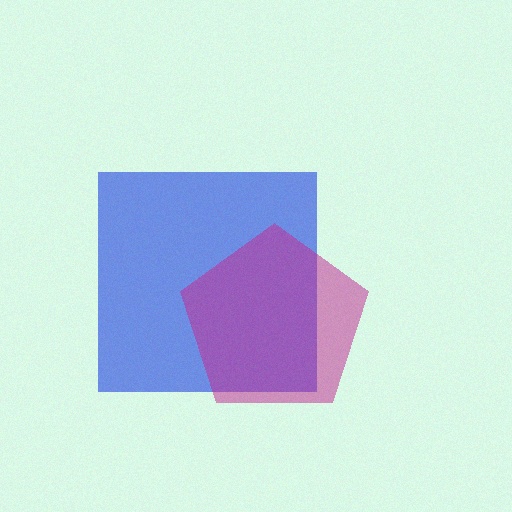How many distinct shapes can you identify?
There are 2 distinct shapes: a blue square, a magenta pentagon.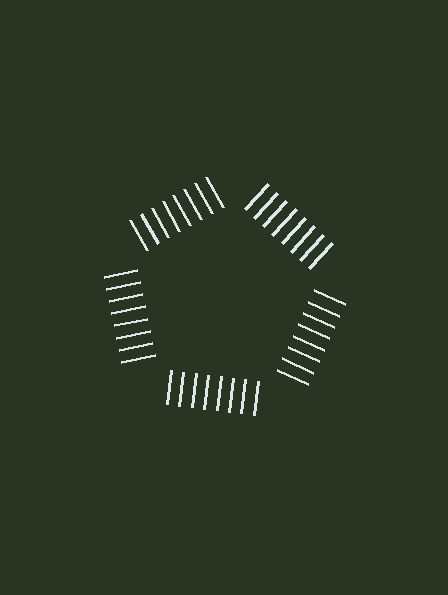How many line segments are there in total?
40 — 8 along each of the 5 edges.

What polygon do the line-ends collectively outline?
An illusory pentagon — the line segments terminate on its edges but no continuous stroke is drawn.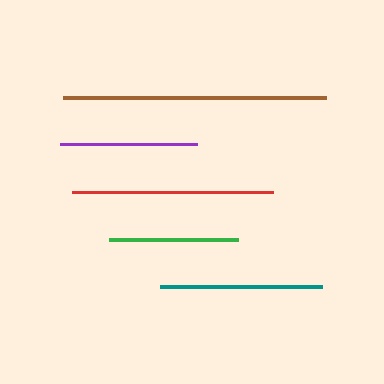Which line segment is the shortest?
The green line is the shortest at approximately 128 pixels.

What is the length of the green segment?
The green segment is approximately 128 pixels long.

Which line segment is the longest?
The brown line is the longest at approximately 263 pixels.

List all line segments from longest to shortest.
From longest to shortest: brown, red, teal, purple, green.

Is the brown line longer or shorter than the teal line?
The brown line is longer than the teal line.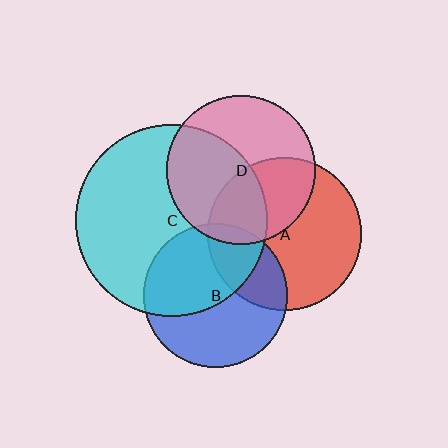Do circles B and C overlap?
Yes.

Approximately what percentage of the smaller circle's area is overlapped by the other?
Approximately 50%.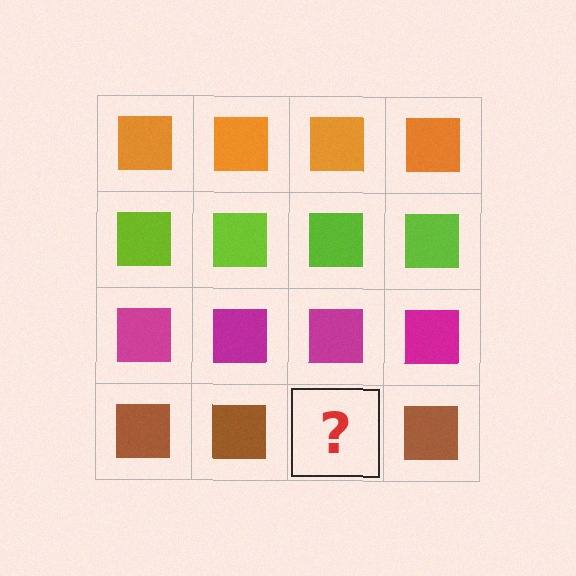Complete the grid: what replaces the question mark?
The question mark should be replaced with a brown square.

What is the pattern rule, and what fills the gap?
The rule is that each row has a consistent color. The gap should be filled with a brown square.